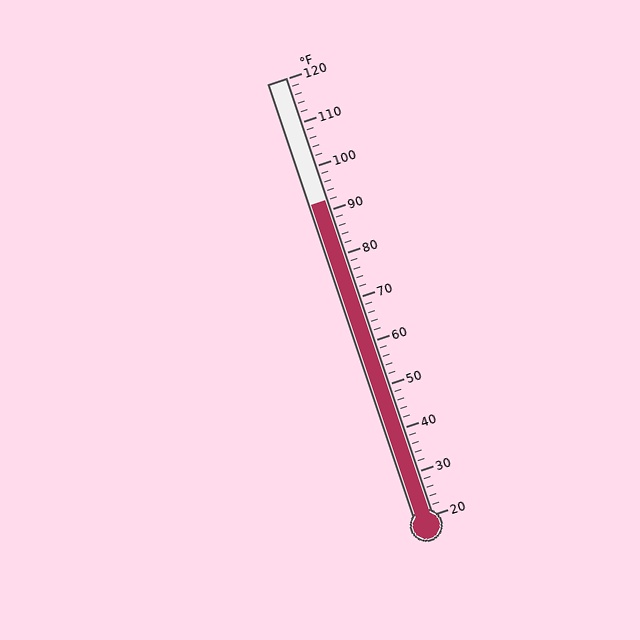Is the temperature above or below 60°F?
The temperature is above 60°F.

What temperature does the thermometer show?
The thermometer shows approximately 92°F.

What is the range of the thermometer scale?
The thermometer scale ranges from 20°F to 120°F.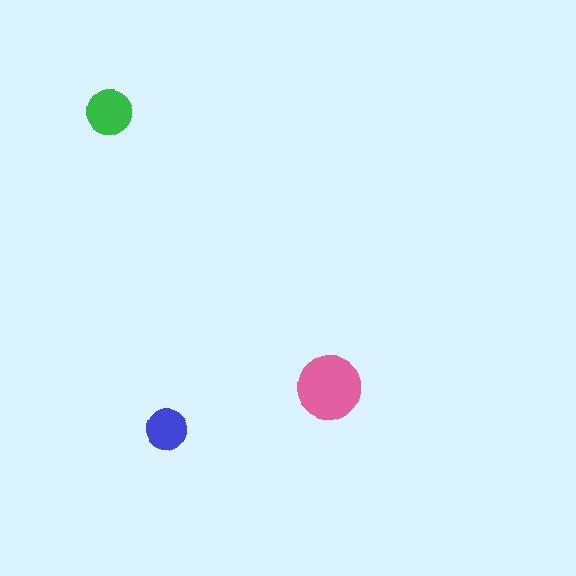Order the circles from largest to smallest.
the pink one, the green one, the blue one.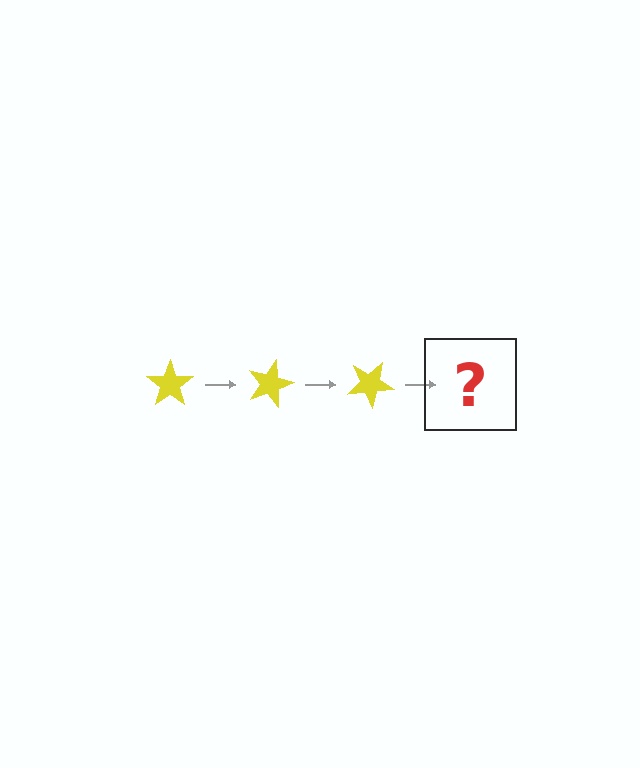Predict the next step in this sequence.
The next step is a yellow star rotated 45 degrees.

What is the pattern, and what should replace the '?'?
The pattern is that the star rotates 15 degrees each step. The '?' should be a yellow star rotated 45 degrees.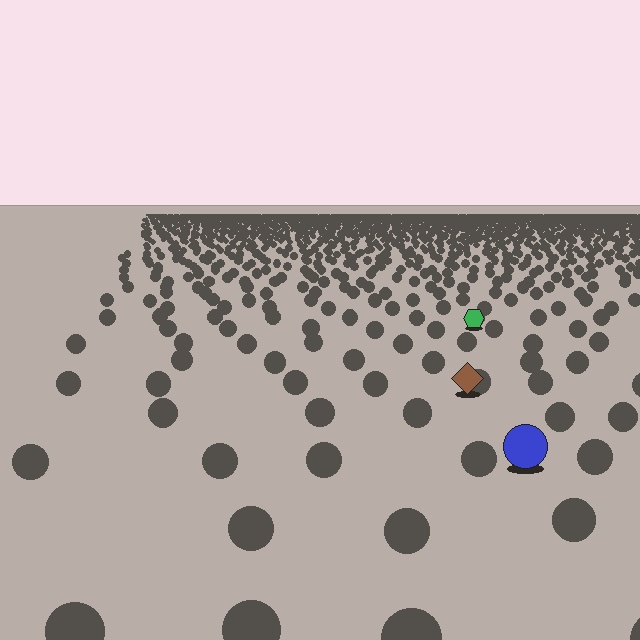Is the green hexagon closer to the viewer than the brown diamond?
No. The brown diamond is closer — you can tell from the texture gradient: the ground texture is coarser near it.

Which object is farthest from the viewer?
The green hexagon is farthest from the viewer. It appears smaller and the ground texture around it is denser.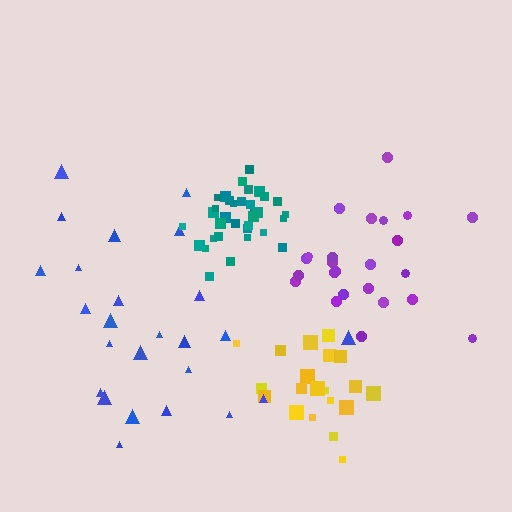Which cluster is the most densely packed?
Teal.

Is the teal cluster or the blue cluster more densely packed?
Teal.